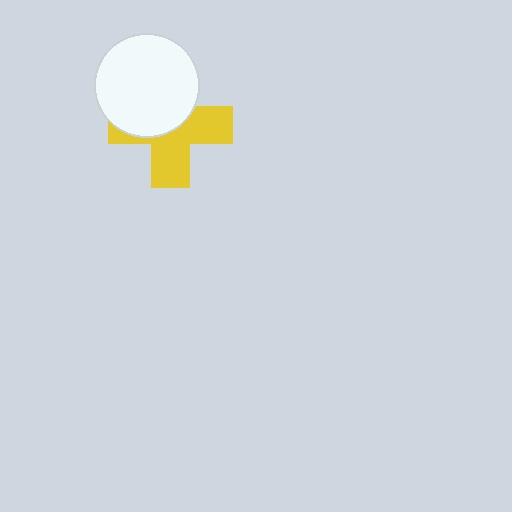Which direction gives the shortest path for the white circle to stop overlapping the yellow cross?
Moving up gives the shortest separation.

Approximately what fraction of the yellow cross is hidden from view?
Roughly 47% of the yellow cross is hidden behind the white circle.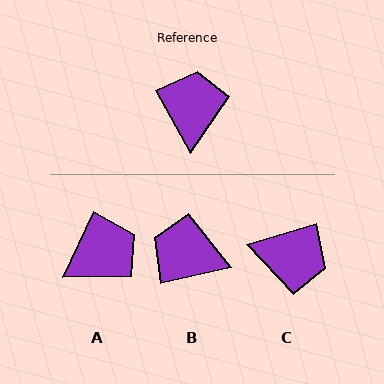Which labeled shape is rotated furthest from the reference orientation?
C, about 103 degrees away.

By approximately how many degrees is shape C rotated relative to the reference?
Approximately 103 degrees clockwise.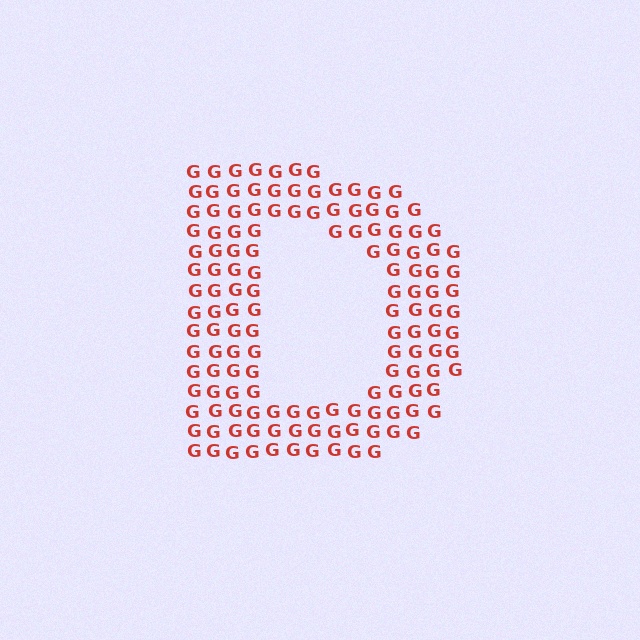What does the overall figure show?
The overall figure shows the letter D.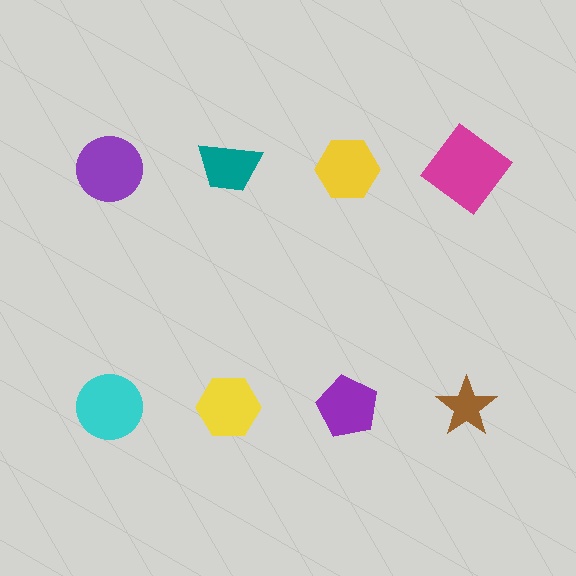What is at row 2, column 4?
A brown star.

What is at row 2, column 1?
A cyan circle.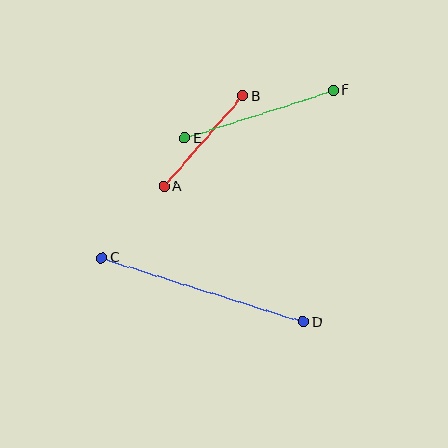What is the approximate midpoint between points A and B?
The midpoint is at approximately (203, 141) pixels.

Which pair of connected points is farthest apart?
Points C and D are farthest apart.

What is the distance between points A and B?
The distance is approximately 120 pixels.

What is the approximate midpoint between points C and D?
The midpoint is at approximately (203, 290) pixels.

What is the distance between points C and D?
The distance is approximately 212 pixels.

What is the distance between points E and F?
The distance is approximately 156 pixels.